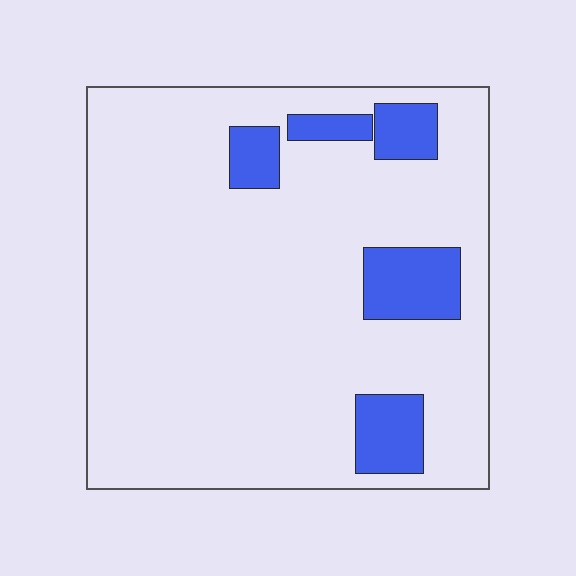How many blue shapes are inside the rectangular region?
5.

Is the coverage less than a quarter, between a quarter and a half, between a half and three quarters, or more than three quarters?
Less than a quarter.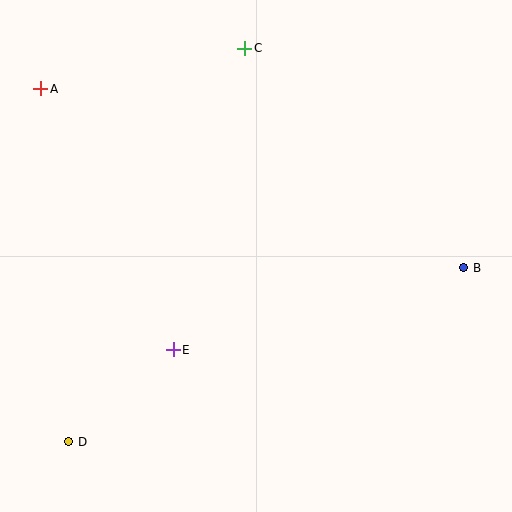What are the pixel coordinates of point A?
Point A is at (41, 89).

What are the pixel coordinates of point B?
Point B is at (464, 268).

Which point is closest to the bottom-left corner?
Point D is closest to the bottom-left corner.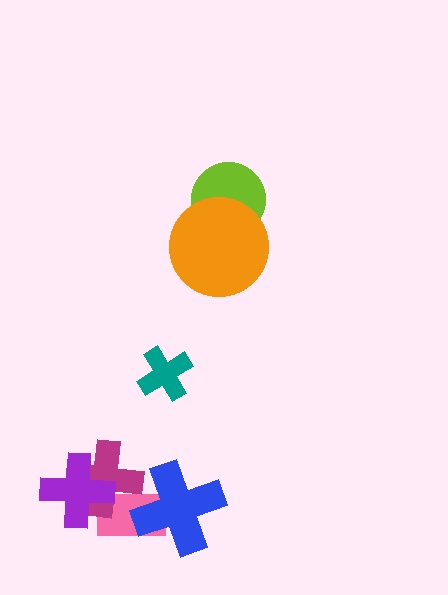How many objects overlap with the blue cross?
1 object overlaps with the blue cross.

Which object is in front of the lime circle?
The orange circle is in front of the lime circle.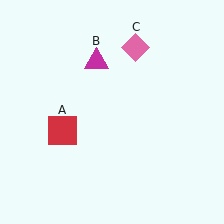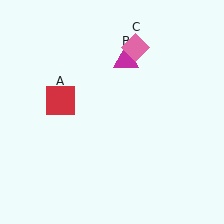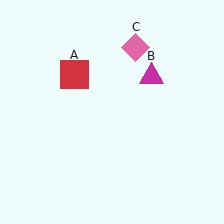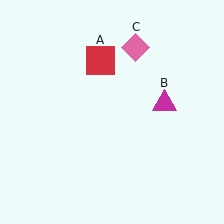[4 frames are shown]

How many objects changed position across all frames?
2 objects changed position: red square (object A), magenta triangle (object B).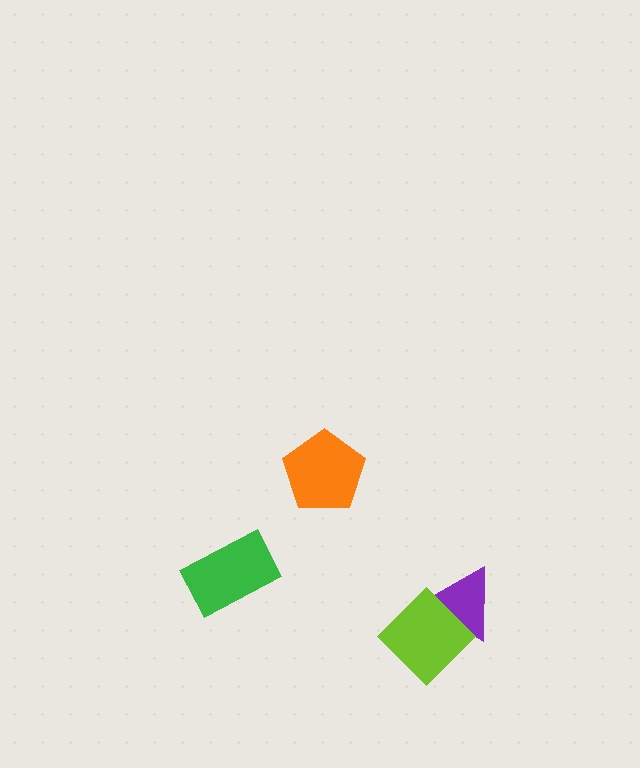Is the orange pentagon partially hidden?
No, no other shape covers it.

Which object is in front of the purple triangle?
The lime diamond is in front of the purple triangle.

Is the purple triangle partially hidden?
Yes, it is partially covered by another shape.